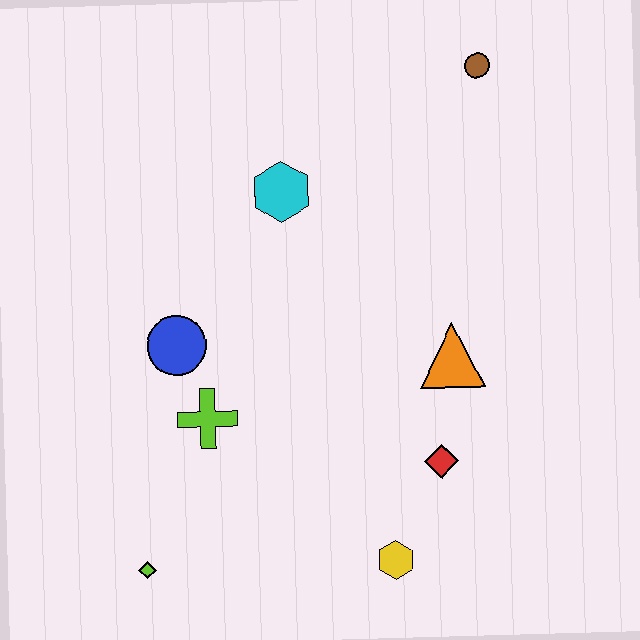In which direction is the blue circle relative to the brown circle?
The blue circle is to the left of the brown circle.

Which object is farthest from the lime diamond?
The brown circle is farthest from the lime diamond.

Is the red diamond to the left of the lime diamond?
No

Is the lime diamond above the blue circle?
No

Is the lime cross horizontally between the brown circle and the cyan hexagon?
No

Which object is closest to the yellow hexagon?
The red diamond is closest to the yellow hexagon.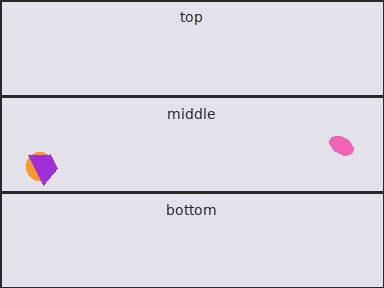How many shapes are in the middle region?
3.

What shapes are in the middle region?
The orange circle, the pink ellipse, the purple trapezoid.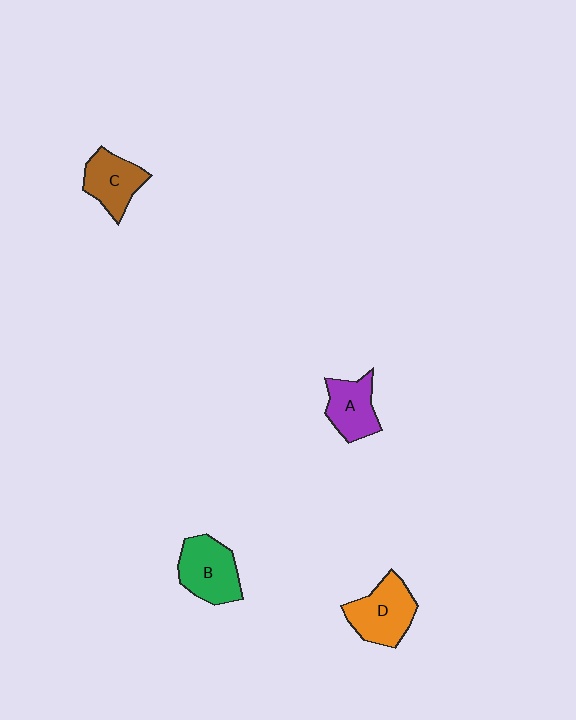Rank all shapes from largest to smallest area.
From largest to smallest: D (orange), B (green), C (brown), A (purple).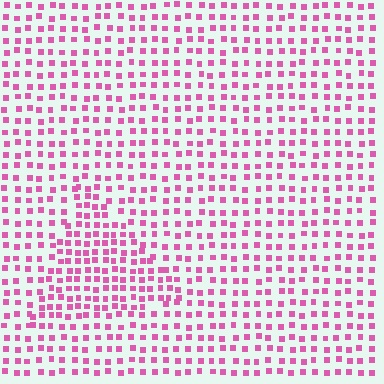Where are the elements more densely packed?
The elements are more densely packed inside the triangle boundary.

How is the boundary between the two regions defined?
The boundary is defined by a change in element density (approximately 1.6x ratio). All elements are the same color, size, and shape.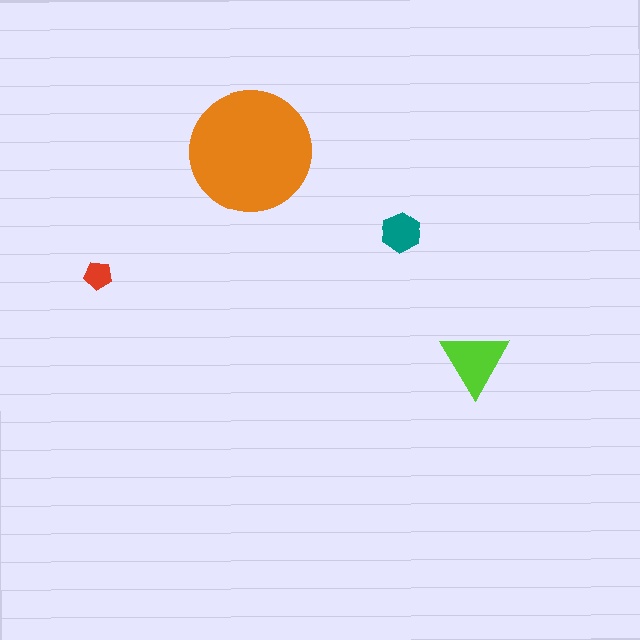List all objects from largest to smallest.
The orange circle, the lime triangle, the teal hexagon, the red pentagon.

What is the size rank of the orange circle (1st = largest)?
1st.